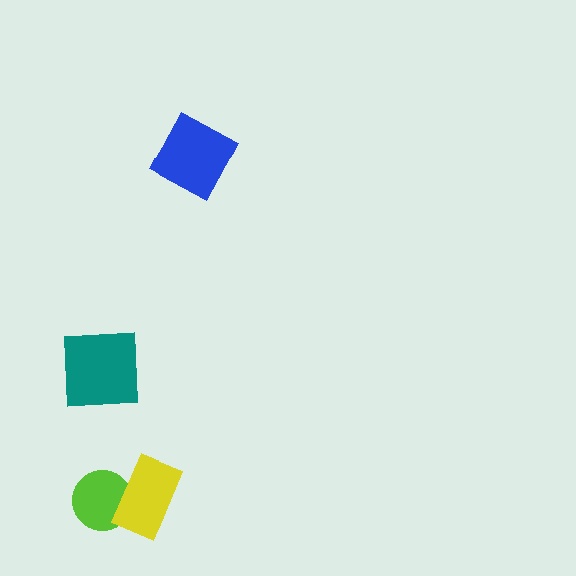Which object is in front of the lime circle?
The yellow rectangle is in front of the lime circle.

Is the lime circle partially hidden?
Yes, it is partially covered by another shape.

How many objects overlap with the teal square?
0 objects overlap with the teal square.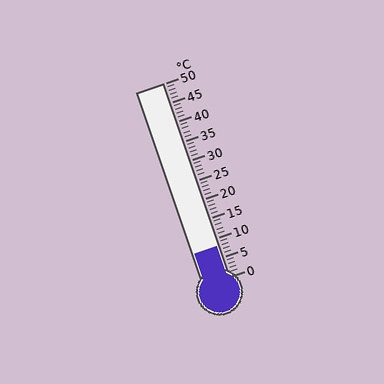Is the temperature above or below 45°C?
The temperature is below 45°C.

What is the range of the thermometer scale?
The thermometer scale ranges from 0°C to 50°C.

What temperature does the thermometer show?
The thermometer shows approximately 8°C.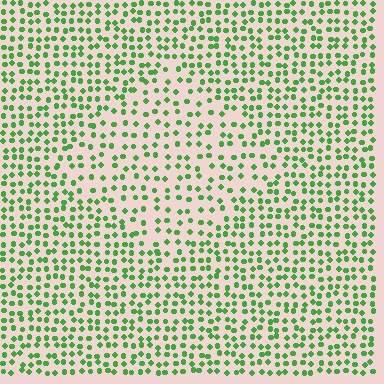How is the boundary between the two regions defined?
The boundary is defined by a change in element density (approximately 1.6x ratio). All elements are the same color, size, and shape.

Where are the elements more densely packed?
The elements are more densely packed outside the diamond boundary.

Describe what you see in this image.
The image contains small green elements arranged at two different densities. A diamond-shaped region is visible where the elements are less densely packed than the surrounding area.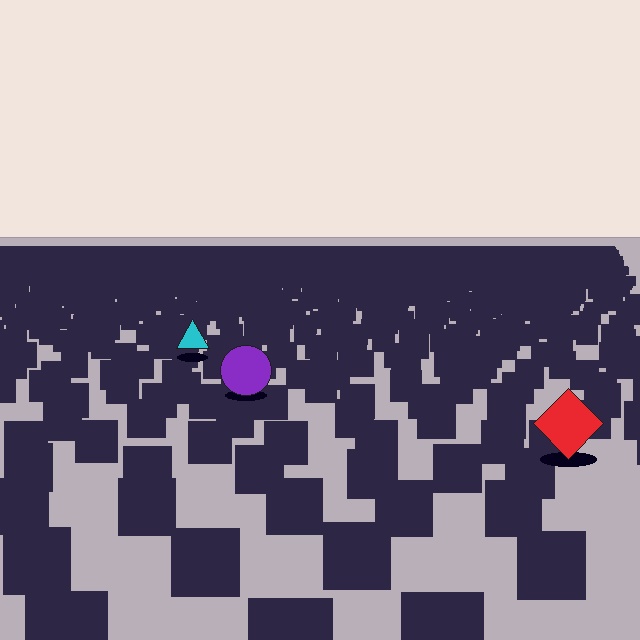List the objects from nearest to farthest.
From nearest to farthest: the red diamond, the purple circle, the cyan triangle.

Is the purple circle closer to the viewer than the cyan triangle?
Yes. The purple circle is closer — you can tell from the texture gradient: the ground texture is coarser near it.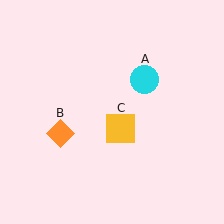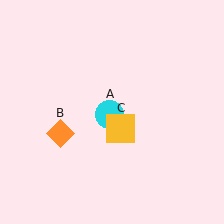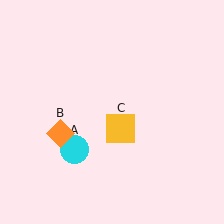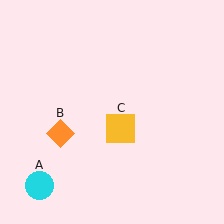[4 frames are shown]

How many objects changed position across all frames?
1 object changed position: cyan circle (object A).